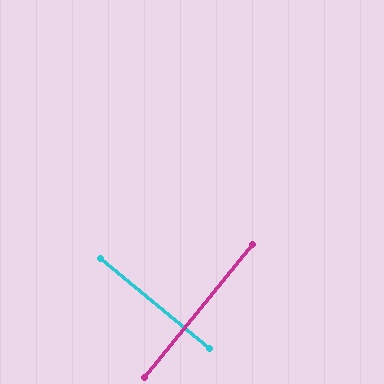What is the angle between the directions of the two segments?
Approximately 90 degrees.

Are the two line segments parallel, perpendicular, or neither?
Perpendicular — they meet at approximately 90°.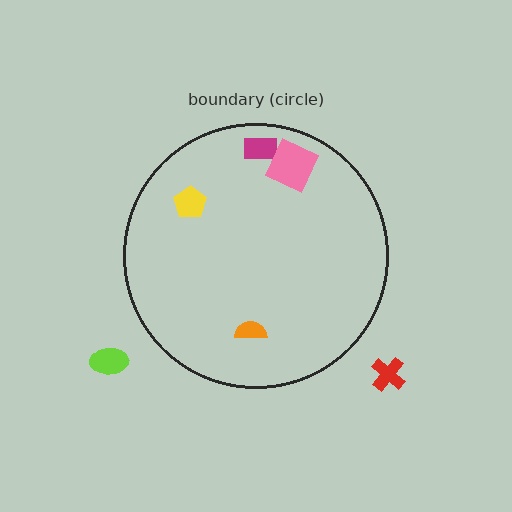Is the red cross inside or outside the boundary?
Outside.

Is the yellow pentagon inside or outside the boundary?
Inside.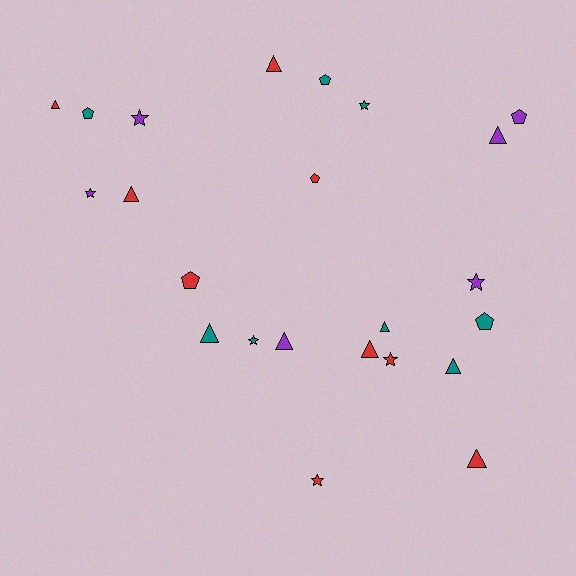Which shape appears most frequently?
Triangle, with 10 objects.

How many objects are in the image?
There are 23 objects.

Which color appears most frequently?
Red, with 9 objects.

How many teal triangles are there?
There are 3 teal triangles.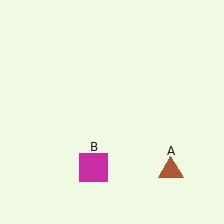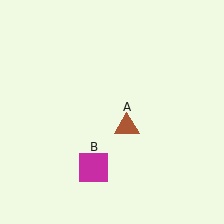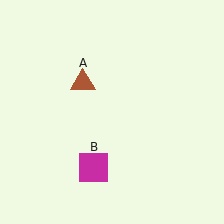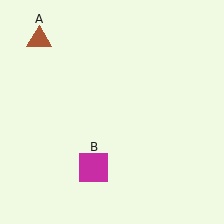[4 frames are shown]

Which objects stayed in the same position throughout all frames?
Magenta square (object B) remained stationary.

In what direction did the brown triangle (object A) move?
The brown triangle (object A) moved up and to the left.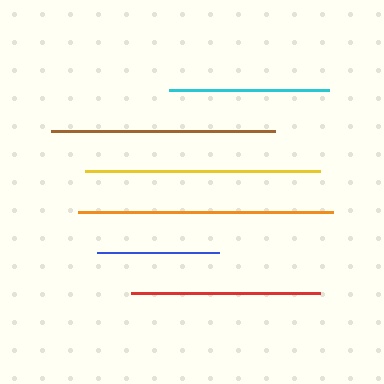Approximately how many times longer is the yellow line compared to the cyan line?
The yellow line is approximately 1.5 times the length of the cyan line.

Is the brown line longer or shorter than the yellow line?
The yellow line is longer than the brown line.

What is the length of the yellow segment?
The yellow segment is approximately 235 pixels long.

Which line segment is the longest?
The orange line is the longest at approximately 255 pixels.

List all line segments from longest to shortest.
From longest to shortest: orange, yellow, brown, red, cyan, blue.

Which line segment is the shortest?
The blue line is the shortest at approximately 122 pixels.